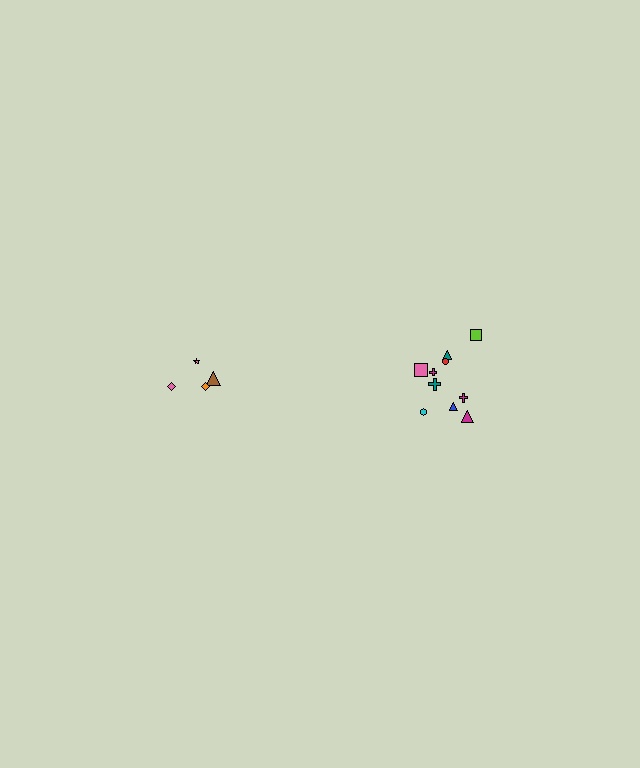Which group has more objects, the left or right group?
The right group.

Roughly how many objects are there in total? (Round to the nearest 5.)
Roughly 15 objects in total.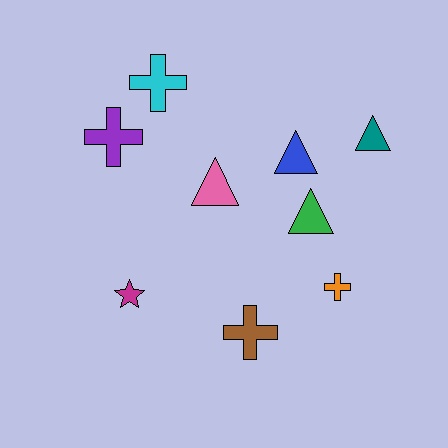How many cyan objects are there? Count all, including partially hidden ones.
There is 1 cyan object.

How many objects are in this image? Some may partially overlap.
There are 9 objects.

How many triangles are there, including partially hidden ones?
There are 4 triangles.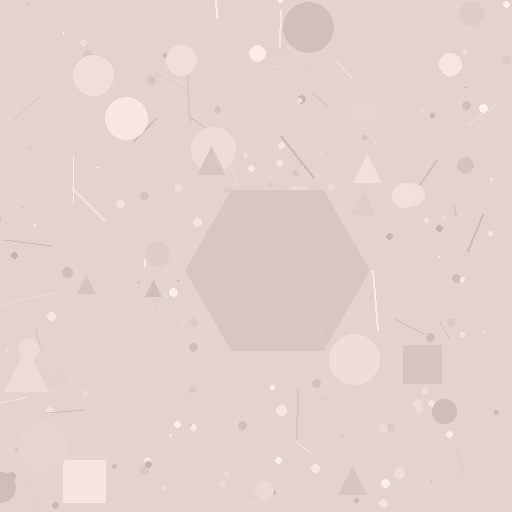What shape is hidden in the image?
A hexagon is hidden in the image.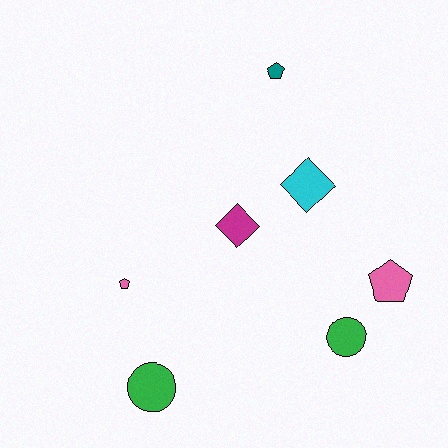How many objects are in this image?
There are 7 objects.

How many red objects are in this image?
There are no red objects.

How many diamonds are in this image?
There are 2 diamonds.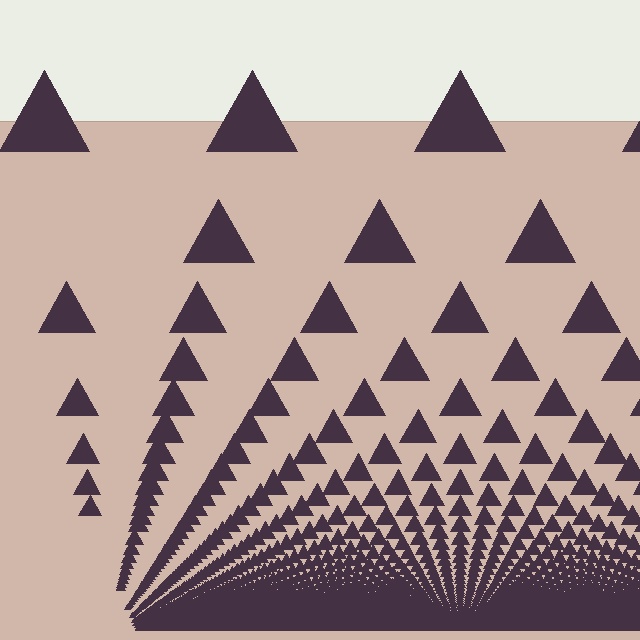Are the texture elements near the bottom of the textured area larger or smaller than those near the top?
Smaller. The gradient is inverted — elements near the bottom are smaller and denser.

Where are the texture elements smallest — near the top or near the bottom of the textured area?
Near the bottom.